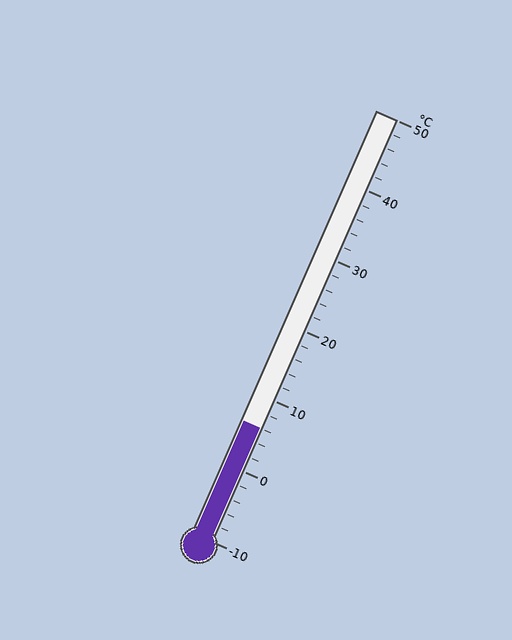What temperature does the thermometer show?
The thermometer shows approximately 6°C.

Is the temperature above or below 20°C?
The temperature is below 20°C.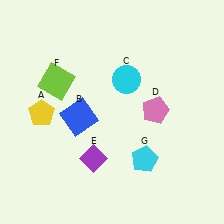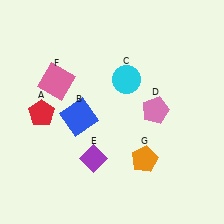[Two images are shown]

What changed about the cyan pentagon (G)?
In Image 1, G is cyan. In Image 2, it changed to orange.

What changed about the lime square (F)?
In Image 1, F is lime. In Image 2, it changed to pink.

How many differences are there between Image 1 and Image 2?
There are 3 differences between the two images.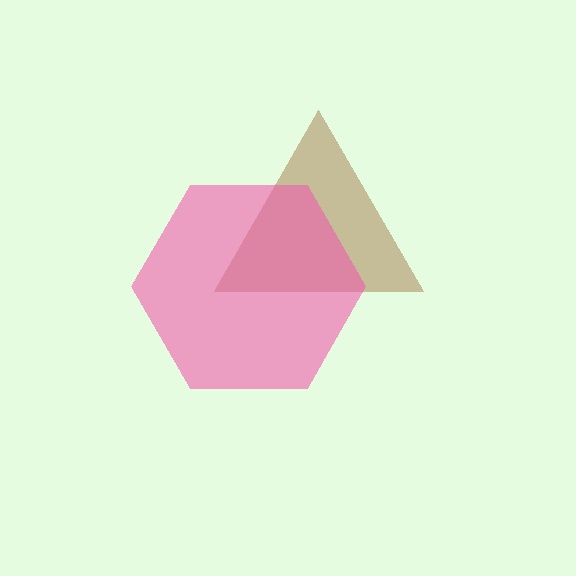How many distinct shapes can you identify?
There are 2 distinct shapes: a brown triangle, a pink hexagon.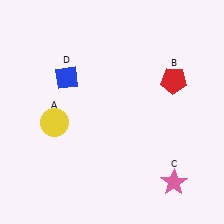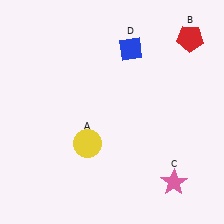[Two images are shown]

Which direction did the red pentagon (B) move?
The red pentagon (B) moved up.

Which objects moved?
The objects that moved are: the yellow circle (A), the red pentagon (B), the blue diamond (D).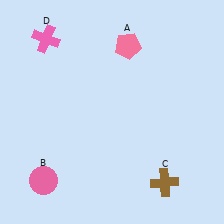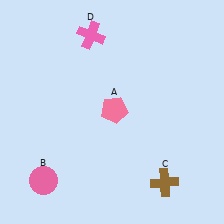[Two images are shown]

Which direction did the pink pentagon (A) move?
The pink pentagon (A) moved down.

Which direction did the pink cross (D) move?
The pink cross (D) moved right.